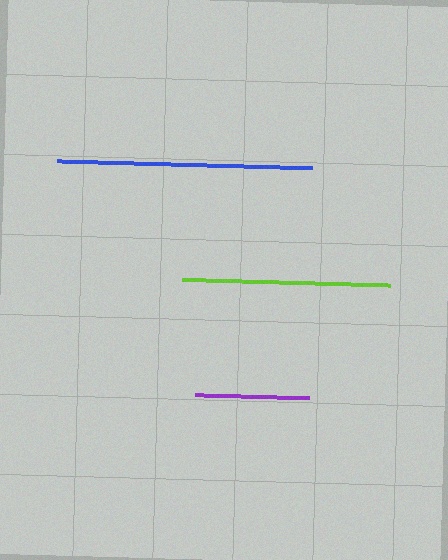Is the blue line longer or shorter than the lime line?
The blue line is longer than the lime line.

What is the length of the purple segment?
The purple segment is approximately 114 pixels long.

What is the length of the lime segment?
The lime segment is approximately 208 pixels long.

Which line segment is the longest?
The blue line is the longest at approximately 255 pixels.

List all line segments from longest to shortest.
From longest to shortest: blue, lime, purple.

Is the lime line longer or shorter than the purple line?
The lime line is longer than the purple line.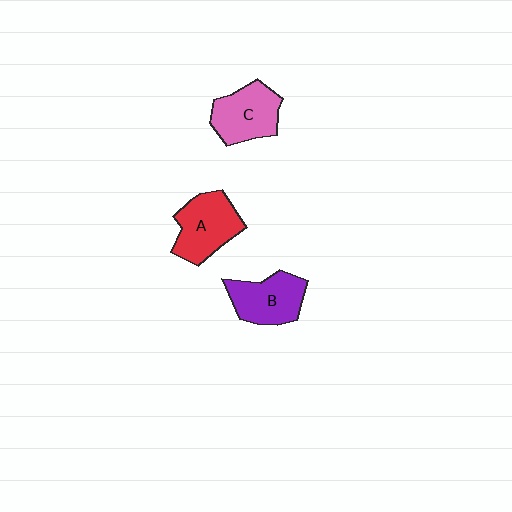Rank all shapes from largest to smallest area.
From largest to smallest: A (red), C (pink), B (purple).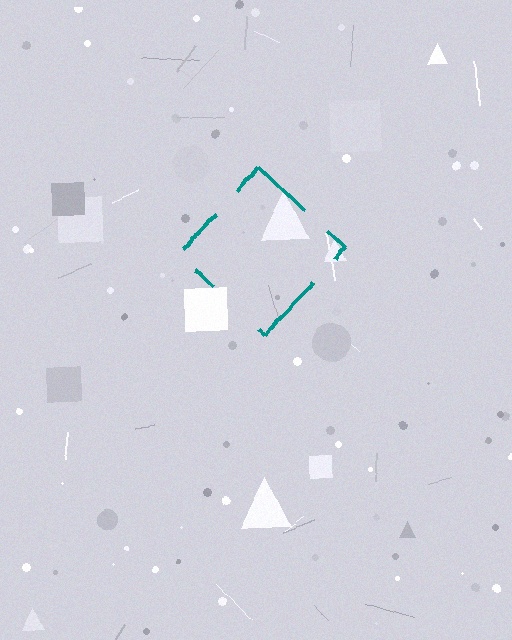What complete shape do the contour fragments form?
The contour fragments form a diamond.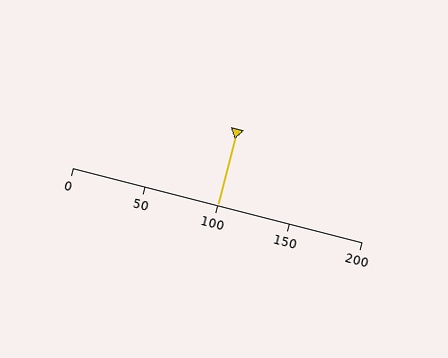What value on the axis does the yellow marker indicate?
The marker indicates approximately 100.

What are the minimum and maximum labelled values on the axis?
The axis runs from 0 to 200.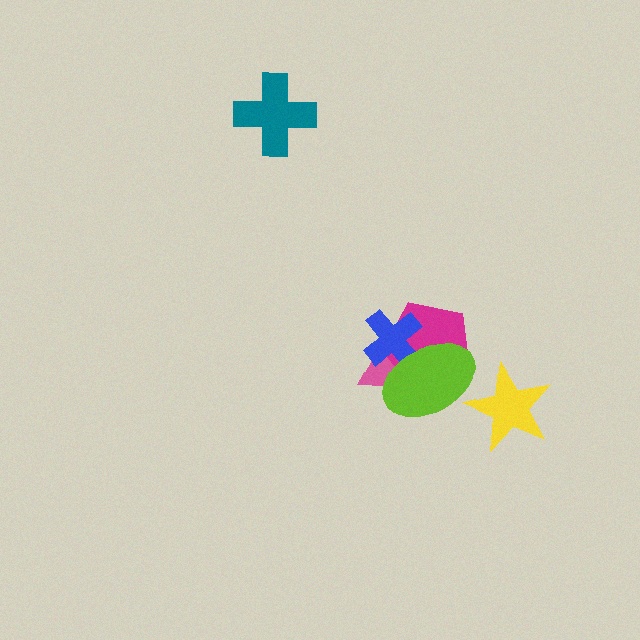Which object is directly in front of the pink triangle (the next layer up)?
The magenta pentagon is directly in front of the pink triangle.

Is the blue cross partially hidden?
Yes, it is partially covered by another shape.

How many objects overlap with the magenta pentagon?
3 objects overlap with the magenta pentagon.